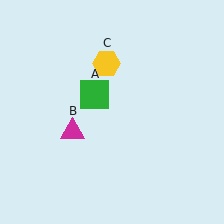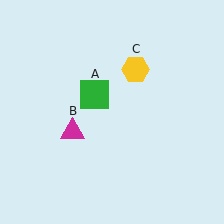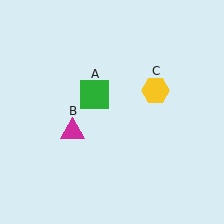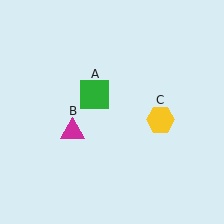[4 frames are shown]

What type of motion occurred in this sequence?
The yellow hexagon (object C) rotated clockwise around the center of the scene.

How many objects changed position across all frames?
1 object changed position: yellow hexagon (object C).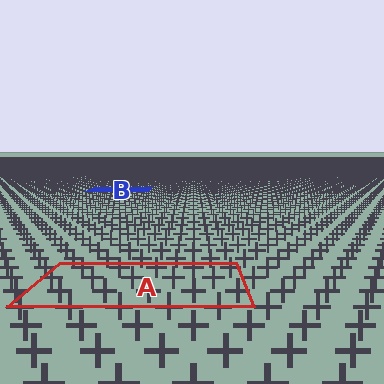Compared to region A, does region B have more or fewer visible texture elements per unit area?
Region B has more texture elements per unit area — they are packed more densely because it is farther away.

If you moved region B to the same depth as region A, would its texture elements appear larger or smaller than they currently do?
They would appear larger. At a closer depth, the same texture elements are projected at a bigger on-screen size.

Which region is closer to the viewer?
Region A is closer. The texture elements there are larger and more spread out.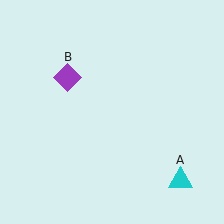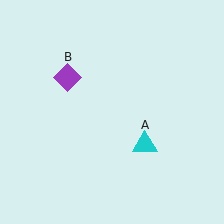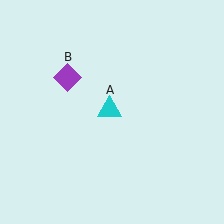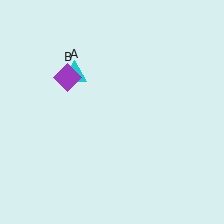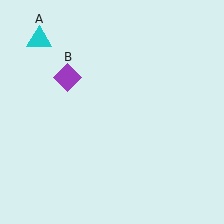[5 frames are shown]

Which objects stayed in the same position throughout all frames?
Purple diamond (object B) remained stationary.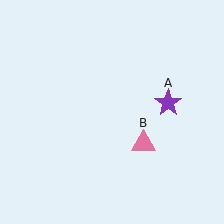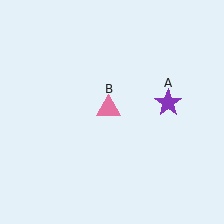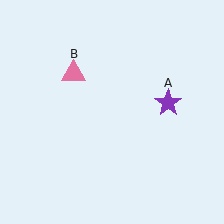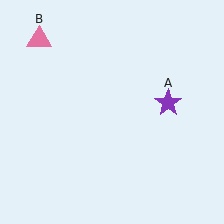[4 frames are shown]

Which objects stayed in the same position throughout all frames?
Purple star (object A) remained stationary.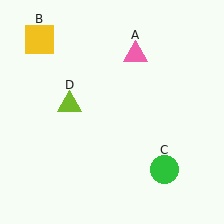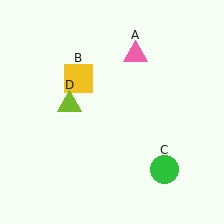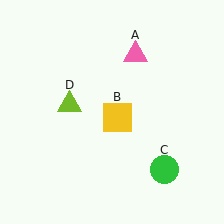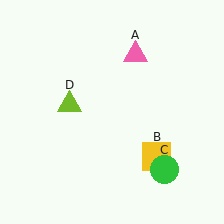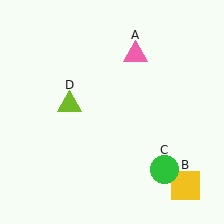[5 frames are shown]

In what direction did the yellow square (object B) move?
The yellow square (object B) moved down and to the right.